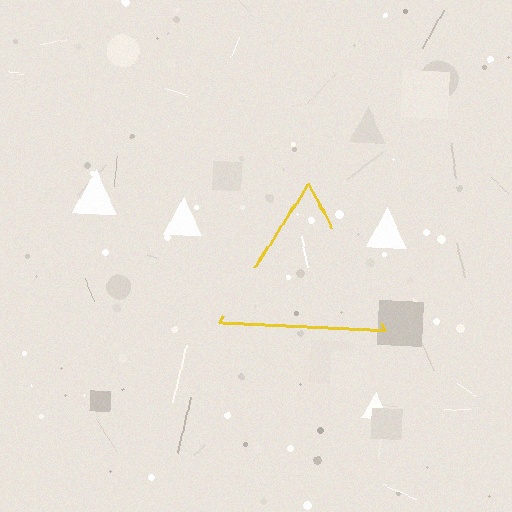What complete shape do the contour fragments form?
The contour fragments form a triangle.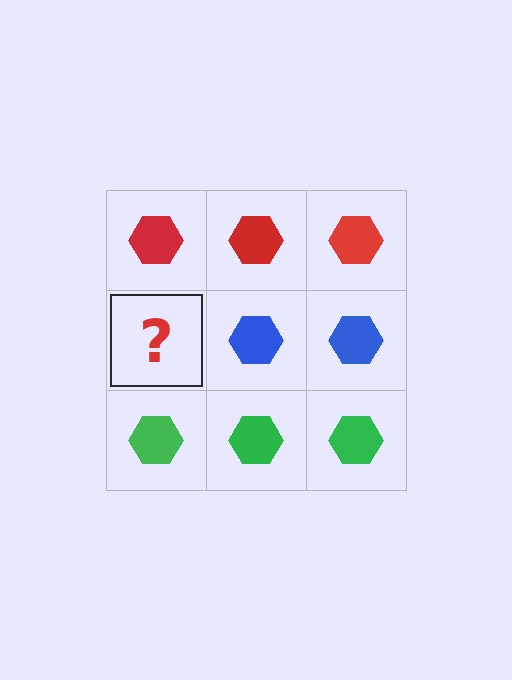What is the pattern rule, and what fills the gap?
The rule is that each row has a consistent color. The gap should be filled with a blue hexagon.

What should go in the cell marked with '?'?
The missing cell should contain a blue hexagon.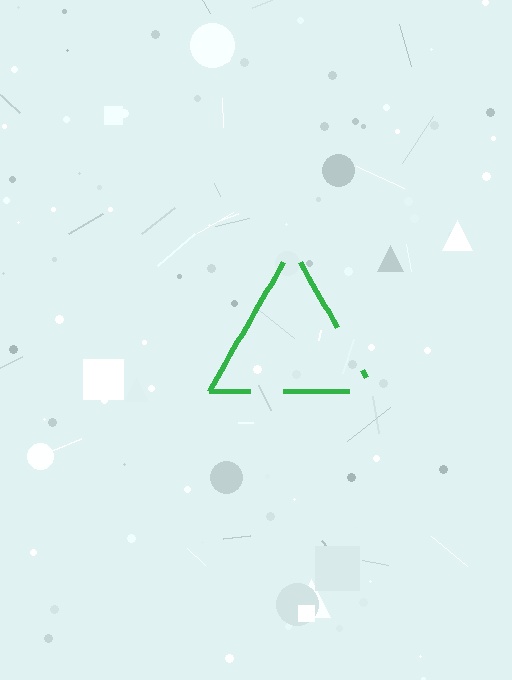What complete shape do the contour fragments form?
The contour fragments form a triangle.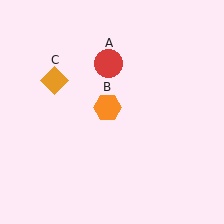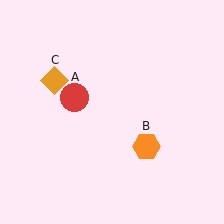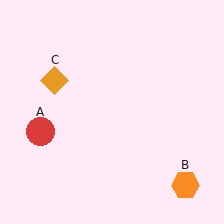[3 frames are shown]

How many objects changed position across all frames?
2 objects changed position: red circle (object A), orange hexagon (object B).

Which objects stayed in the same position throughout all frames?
Orange diamond (object C) remained stationary.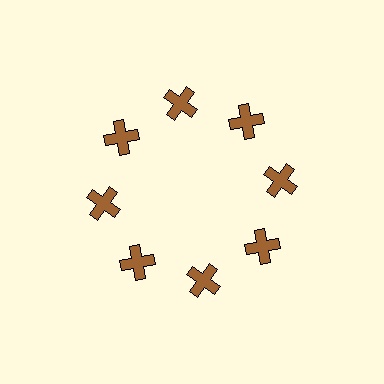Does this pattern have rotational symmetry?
Yes, this pattern has 8-fold rotational symmetry. It looks the same after rotating 45 degrees around the center.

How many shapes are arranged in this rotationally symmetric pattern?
There are 8 shapes, arranged in 8 groups of 1.